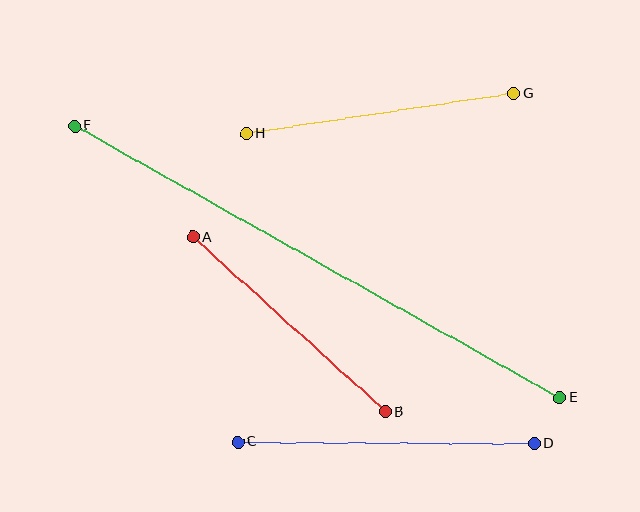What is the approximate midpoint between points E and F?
The midpoint is at approximately (317, 262) pixels.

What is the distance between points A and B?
The distance is approximately 260 pixels.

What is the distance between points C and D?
The distance is approximately 296 pixels.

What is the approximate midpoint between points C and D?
The midpoint is at approximately (386, 442) pixels.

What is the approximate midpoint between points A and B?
The midpoint is at approximately (289, 324) pixels.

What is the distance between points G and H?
The distance is approximately 271 pixels.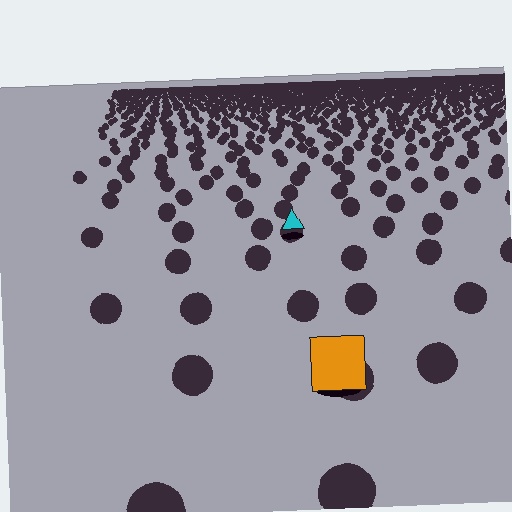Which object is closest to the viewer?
The orange square is closest. The texture marks near it are larger and more spread out.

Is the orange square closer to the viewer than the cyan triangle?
Yes. The orange square is closer — you can tell from the texture gradient: the ground texture is coarser near it.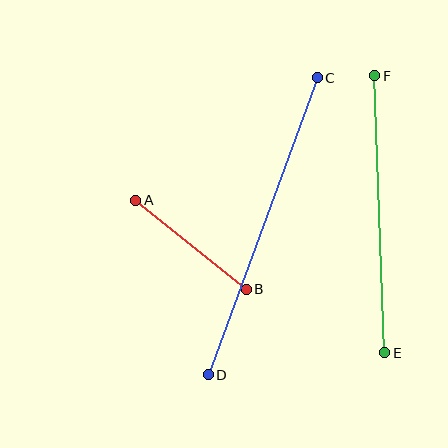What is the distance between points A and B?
The distance is approximately 142 pixels.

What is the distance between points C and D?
The distance is approximately 316 pixels.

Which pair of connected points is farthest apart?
Points C and D are farthest apart.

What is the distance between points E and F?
The distance is approximately 277 pixels.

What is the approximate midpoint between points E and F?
The midpoint is at approximately (380, 214) pixels.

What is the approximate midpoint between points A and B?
The midpoint is at approximately (191, 245) pixels.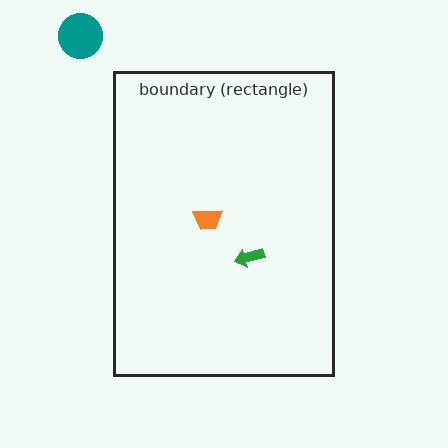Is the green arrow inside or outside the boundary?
Inside.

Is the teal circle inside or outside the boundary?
Outside.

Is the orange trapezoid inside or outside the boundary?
Inside.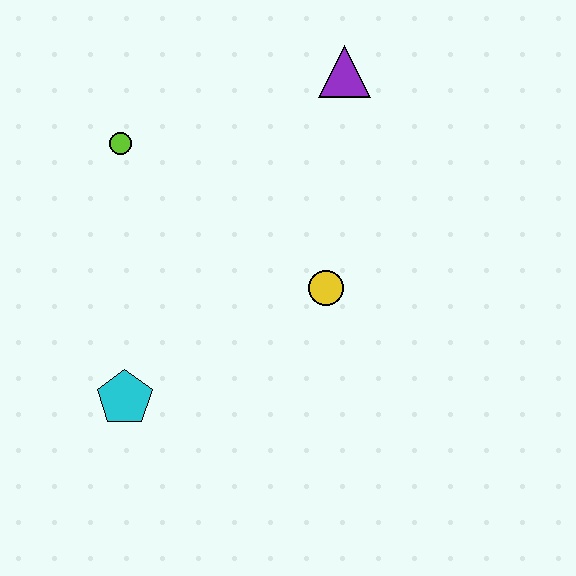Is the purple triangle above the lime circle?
Yes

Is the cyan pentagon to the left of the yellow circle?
Yes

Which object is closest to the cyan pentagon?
The yellow circle is closest to the cyan pentagon.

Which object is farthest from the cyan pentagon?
The purple triangle is farthest from the cyan pentagon.